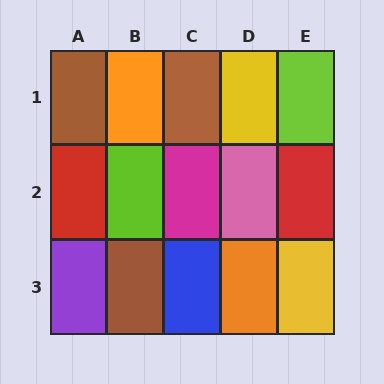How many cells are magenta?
1 cell is magenta.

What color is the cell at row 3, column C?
Blue.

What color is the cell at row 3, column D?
Orange.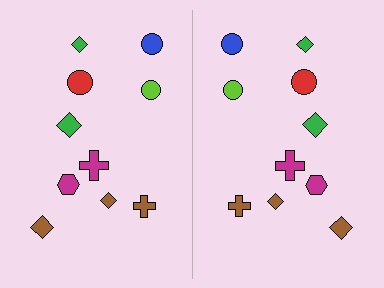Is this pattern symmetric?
Yes, this pattern has bilateral (reflection) symmetry.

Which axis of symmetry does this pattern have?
The pattern has a vertical axis of symmetry running through the center of the image.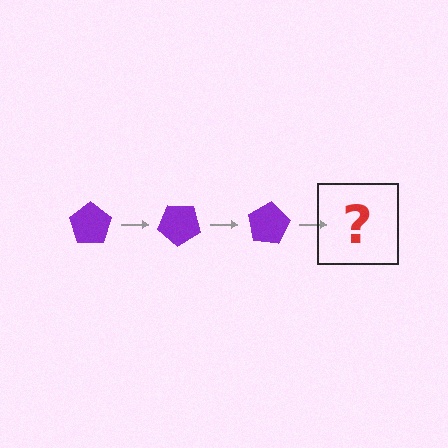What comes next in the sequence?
The next element should be a purple pentagon rotated 120 degrees.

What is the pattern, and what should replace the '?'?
The pattern is that the pentagon rotates 40 degrees each step. The '?' should be a purple pentagon rotated 120 degrees.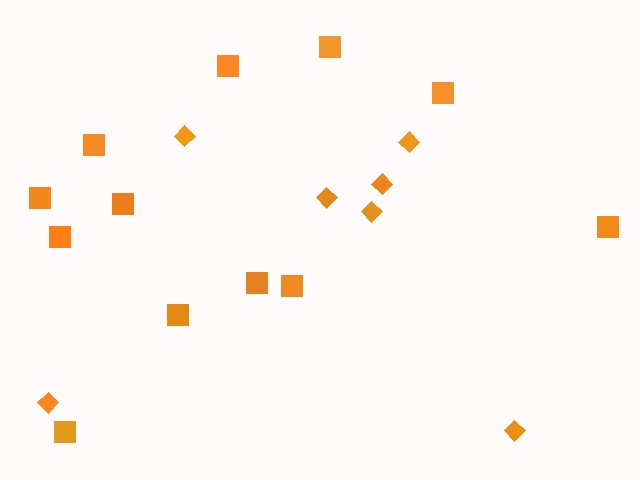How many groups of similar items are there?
There are 2 groups: one group of squares (12) and one group of diamonds (7).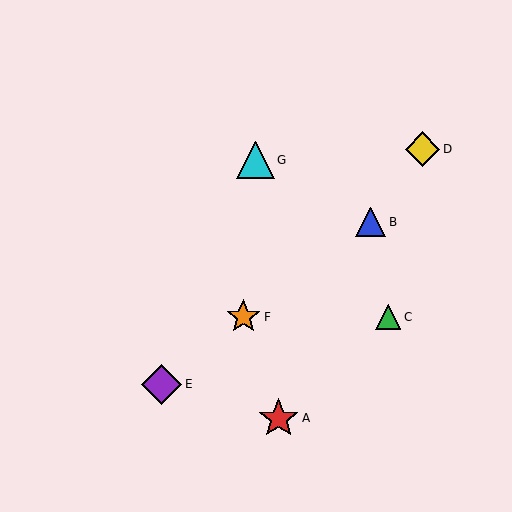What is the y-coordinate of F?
Object F is at y≈317.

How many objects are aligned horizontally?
2 objects (C, F) are aligned horizontally.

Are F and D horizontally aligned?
No, F is at y≈317 and D is at y≈149.